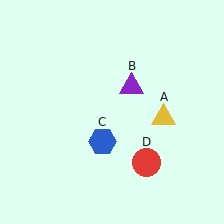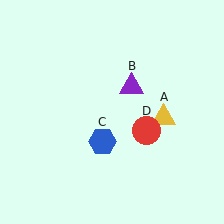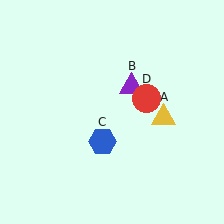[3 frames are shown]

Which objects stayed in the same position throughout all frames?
Yellow triangle (object A) and purple triangle (object B) and blue hexagon (object C) remained stationary.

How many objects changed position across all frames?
1 object changed position: red circle (object D).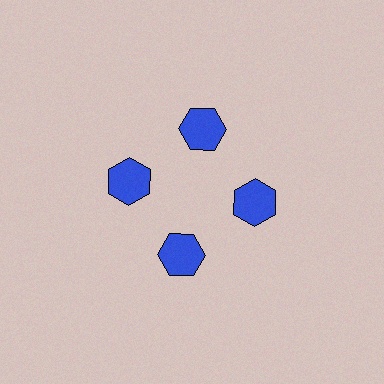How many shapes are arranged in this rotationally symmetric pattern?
There are 4 shapes, arranged in 4 groups of 1.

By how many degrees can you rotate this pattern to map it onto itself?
The pattern maps onto itself every 90 degrees of rotation.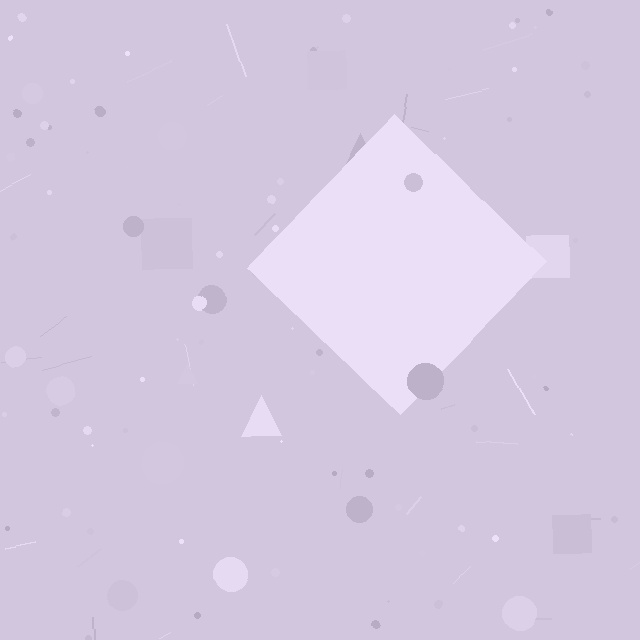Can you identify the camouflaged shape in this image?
The camouflaged shape is a diamond.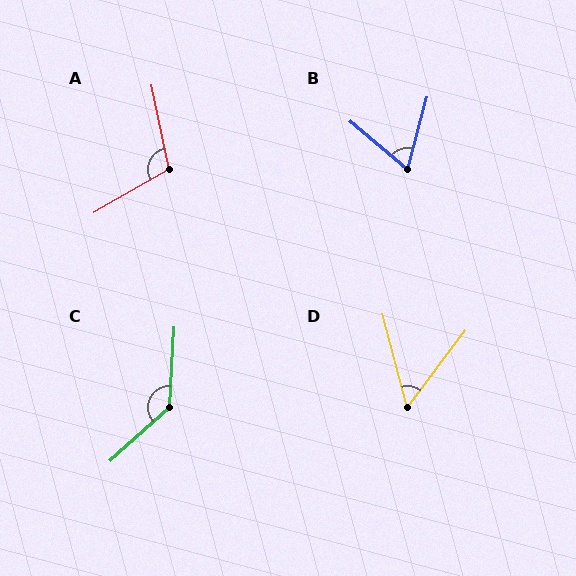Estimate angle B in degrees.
Approximately 64 degrees.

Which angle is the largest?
C, at approximately 135 degrees.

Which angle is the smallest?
D, at approximately 52 degrees.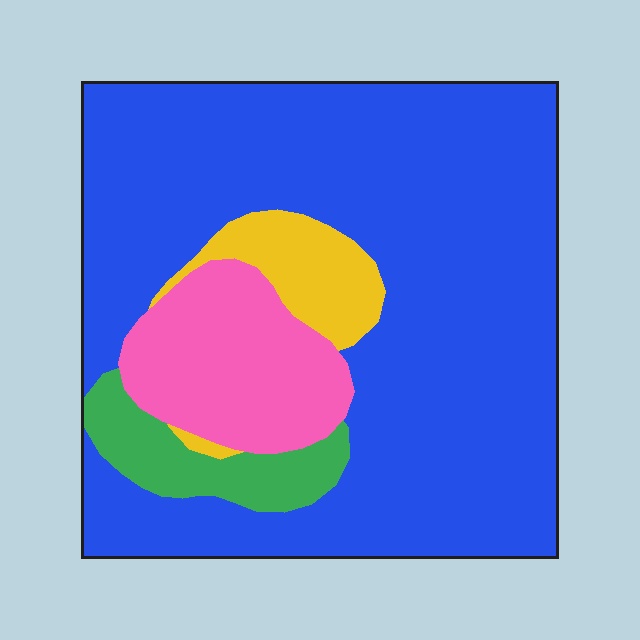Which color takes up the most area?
Blue, at roughly 70%.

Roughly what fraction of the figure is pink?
Pink covers 14% of the figure.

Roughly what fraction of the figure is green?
Green takes up about one tenth (1/10) of the figure.